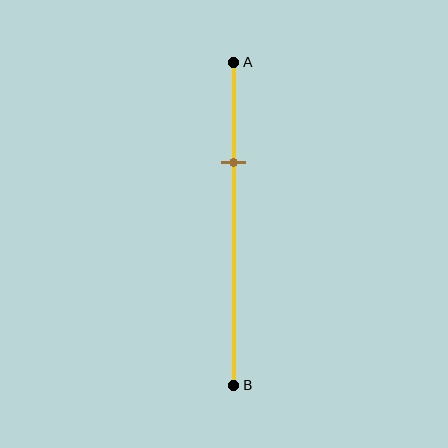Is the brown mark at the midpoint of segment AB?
No, the mark is at about 30% from A, not at the 50% midpoint.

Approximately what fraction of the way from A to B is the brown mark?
The brown mark is approximately 30% of the way from A to B.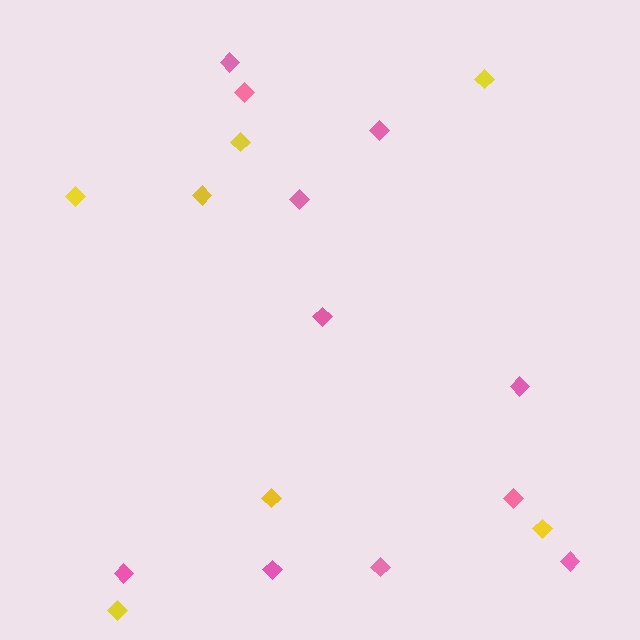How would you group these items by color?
There are 2 groups: one group of yellow diamonds (7) and one group of pink diamonds (11).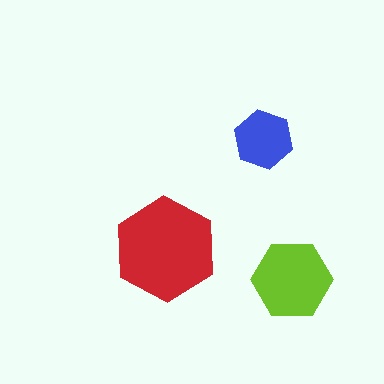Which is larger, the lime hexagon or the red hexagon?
The red one.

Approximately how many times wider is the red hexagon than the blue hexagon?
About 1.5 times wider.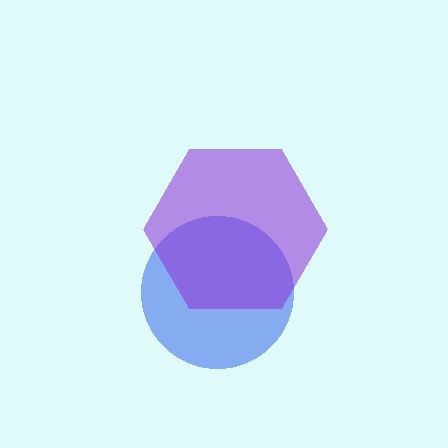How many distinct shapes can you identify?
There are 2 distinct shapes: a blue circle, a purple hexagon.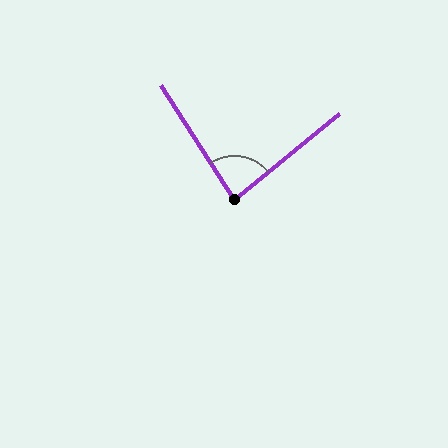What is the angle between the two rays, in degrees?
Approximately 83 degrees.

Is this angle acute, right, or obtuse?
It is acute.